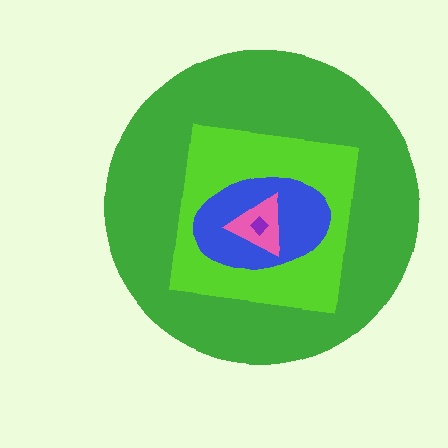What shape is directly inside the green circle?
The lime square.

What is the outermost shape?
The green circle.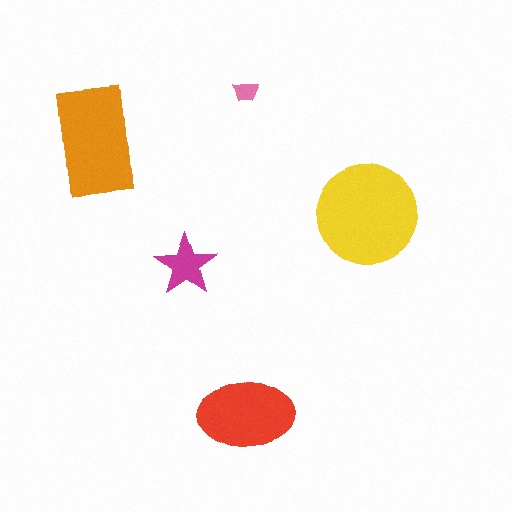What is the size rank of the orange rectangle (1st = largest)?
2nd.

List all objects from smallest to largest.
The pink trapezoid, the magenta star, the red ellipse, the orange rectangle, the yellow circle.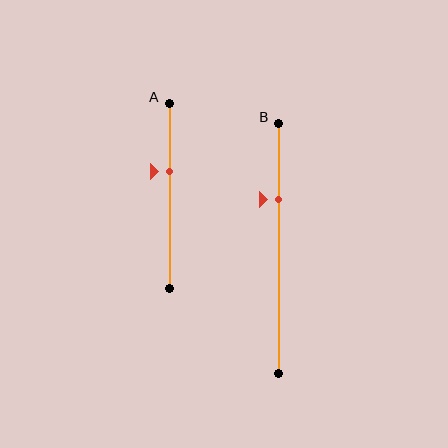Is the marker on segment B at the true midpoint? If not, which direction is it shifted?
No, the marker on segment B is shifted upward by about 20% of the segment length.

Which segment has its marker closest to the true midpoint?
Segment A has its marker closest to the true midpoint.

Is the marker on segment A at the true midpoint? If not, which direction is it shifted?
No, the marker on segment A is shifted upward by about 13% of the segment length.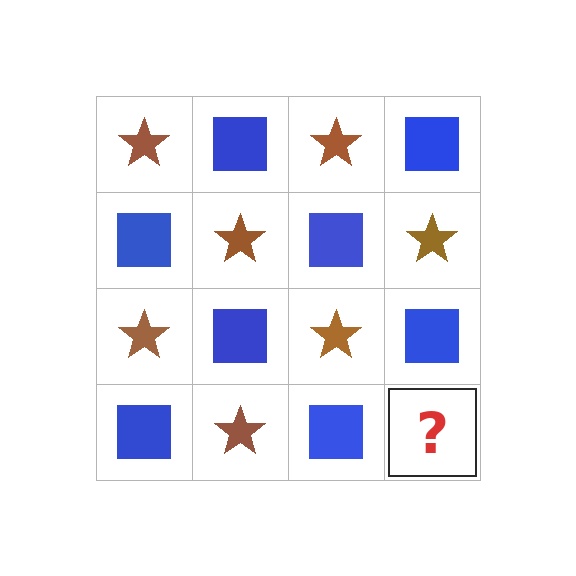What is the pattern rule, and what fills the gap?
The rule is that it alternates brown star and blue square in a checkerboard pattern. The gap should be filled with a brown star.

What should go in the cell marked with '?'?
The missing cell should contain a brown star.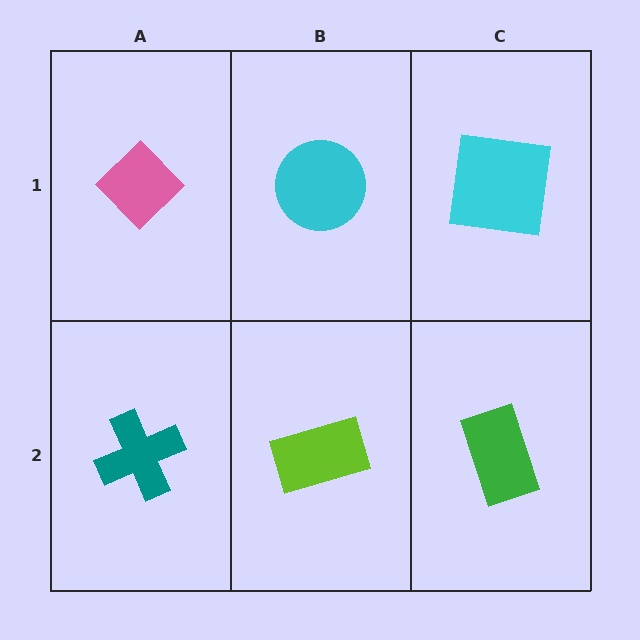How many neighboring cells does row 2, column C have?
2.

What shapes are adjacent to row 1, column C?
A green rectangle (row 2, column C), a cyan circle (row 1, column B).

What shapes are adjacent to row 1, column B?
A lime rectangle (row 2, column B), a pink diamond (row 1, column A), a cyan square (row 1, column C).